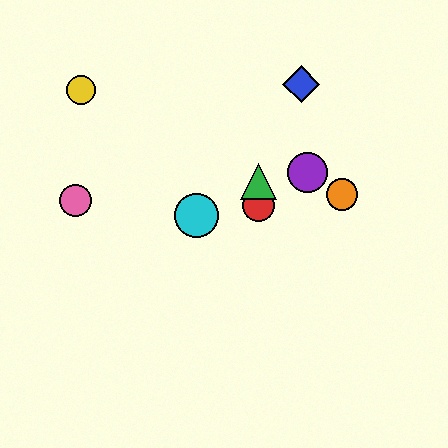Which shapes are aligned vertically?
The red circle, the green triangle are aligned vertically.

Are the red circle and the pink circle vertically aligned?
No, the red circle is at x≈259 and the pink circle is at x≈75.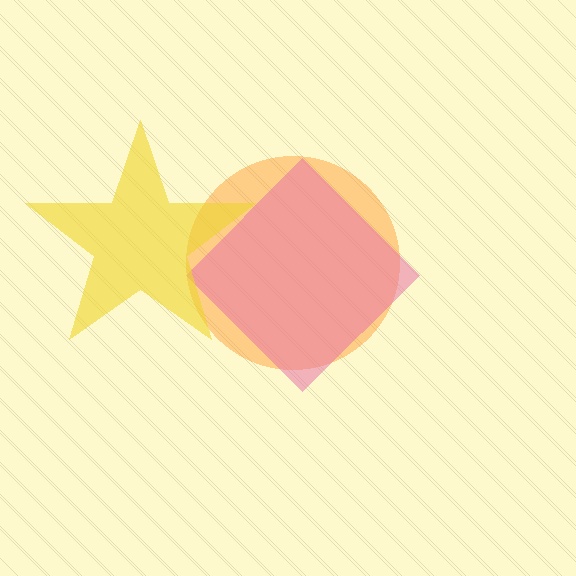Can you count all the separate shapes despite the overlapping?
Yes, there are 3 separate shapes.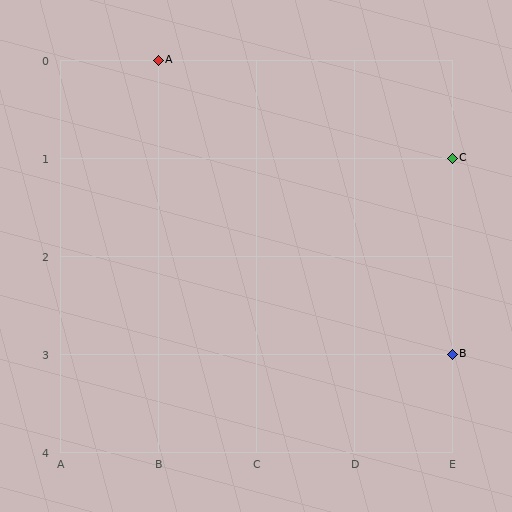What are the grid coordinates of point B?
Point B is at grid coordinates (E, 3).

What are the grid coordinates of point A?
Point A is at grid coordinates (B, 0).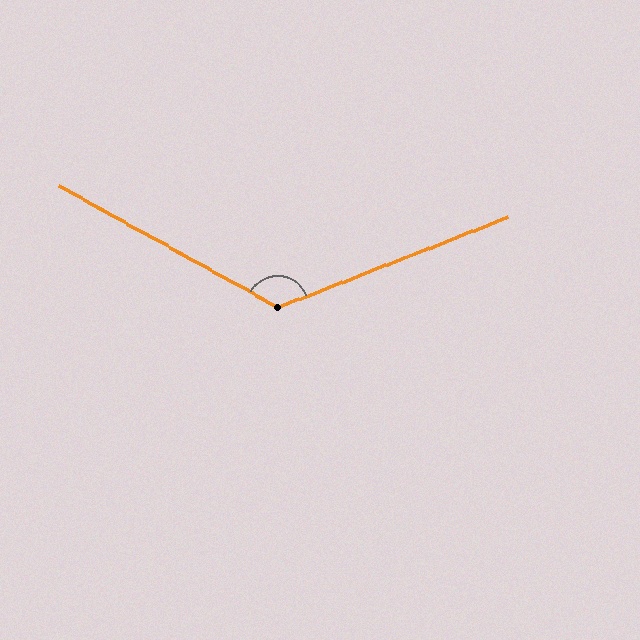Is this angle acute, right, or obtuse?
It is obtuse.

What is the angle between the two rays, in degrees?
Approximately 130 degrees.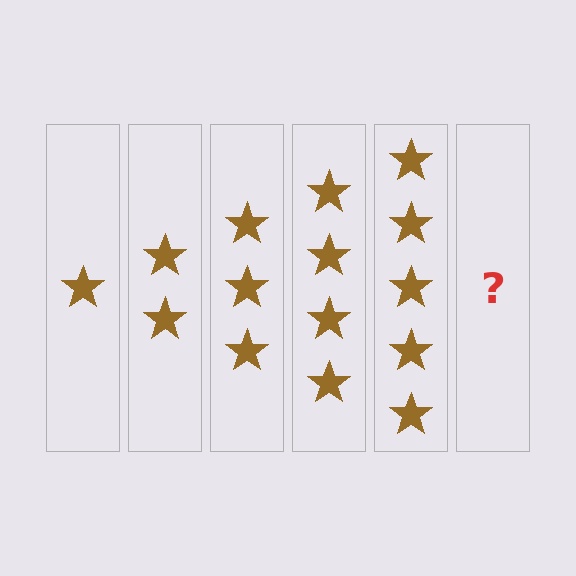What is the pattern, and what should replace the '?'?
The pattern is that each step adds one more star. The '?' should be 6 stars.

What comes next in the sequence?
The next element should be 6 stars.